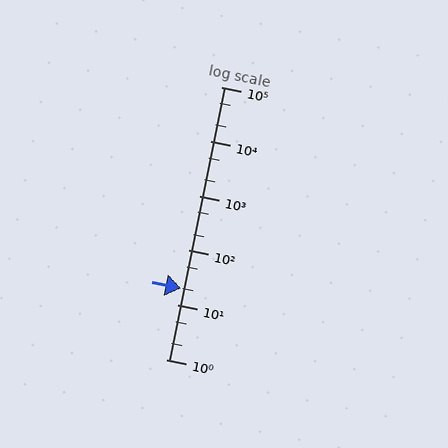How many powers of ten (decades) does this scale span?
The scale spans 5 decades, from 1 to 100000.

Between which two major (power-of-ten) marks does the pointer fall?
The pointer is between 10 and 100.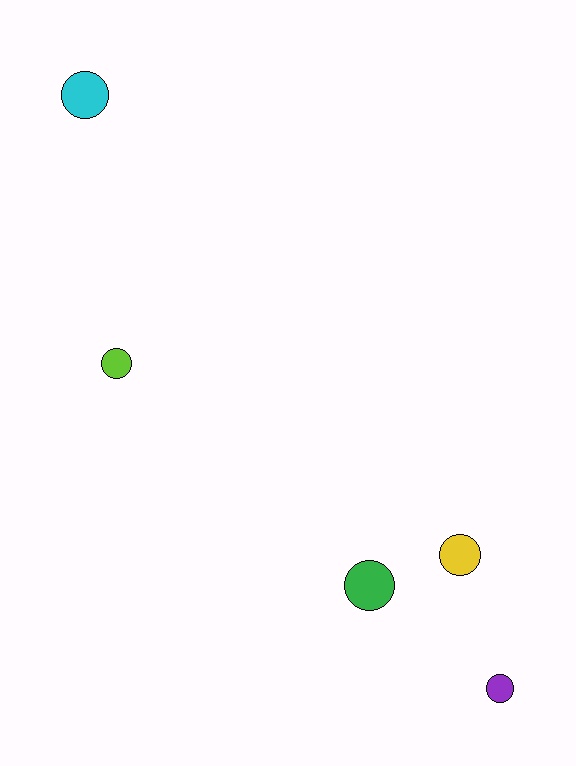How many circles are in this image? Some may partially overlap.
There are 5 circles.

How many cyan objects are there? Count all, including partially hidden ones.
There is 1 cyan object.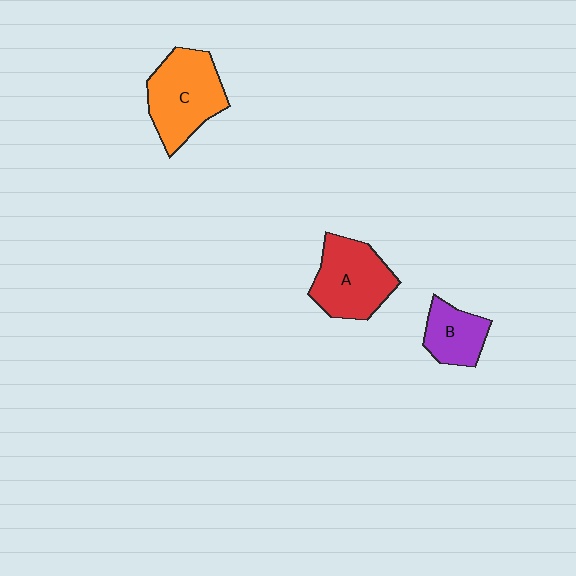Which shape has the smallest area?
Shape B (purple).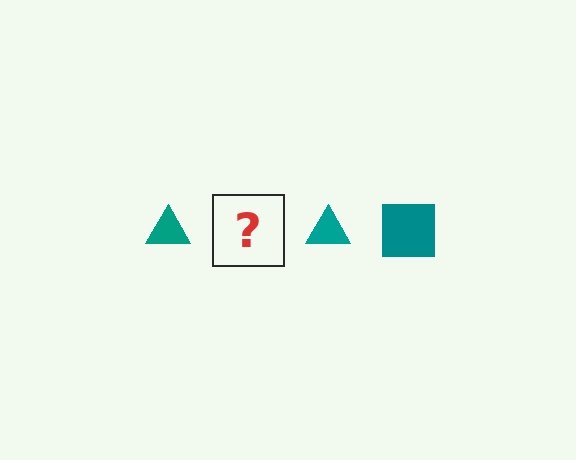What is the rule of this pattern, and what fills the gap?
The rule is that the pattern cycles through triangle, square shapes in teal. The gap should be filled with a teal square.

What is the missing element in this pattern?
The missing element is a teal square.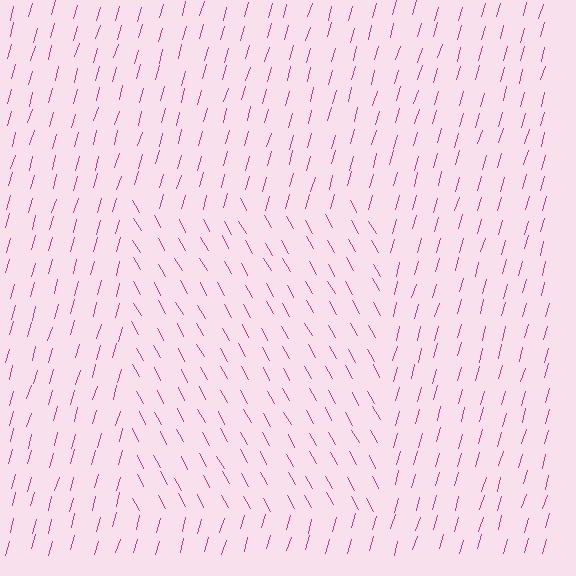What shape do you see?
I see a rectangle.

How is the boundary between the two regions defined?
The boundary is defined purely by a change in line orientation (approximately 45 degrees difference). All lines are the same color and thickness.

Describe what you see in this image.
The image is filled with small magenta line segments. A rectangle region in the image has lines oriented differently from the surrounding lines, creating a visible texture boundary.